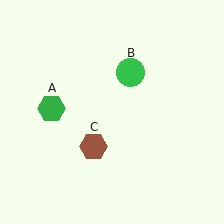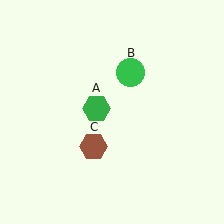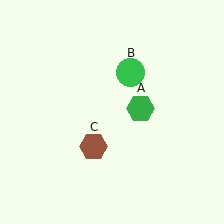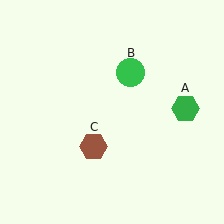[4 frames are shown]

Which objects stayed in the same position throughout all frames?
Green circle (object B) and brown hexagon (object C) remained stationary.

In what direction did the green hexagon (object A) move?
The green hexagon (object A) moved right.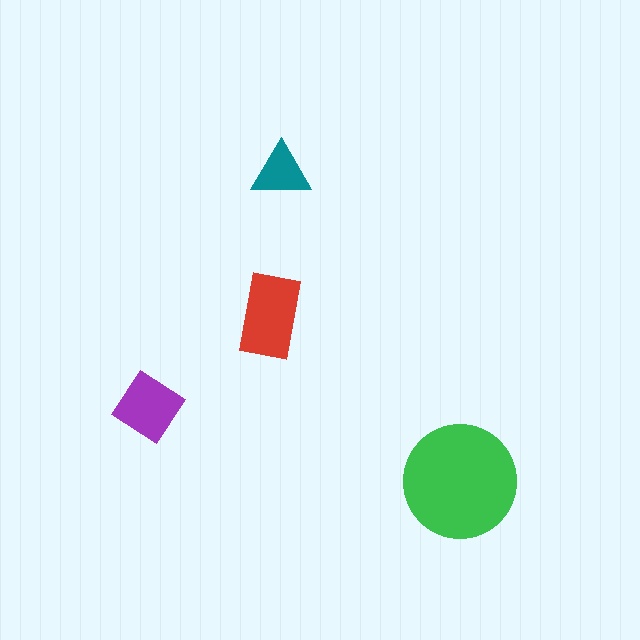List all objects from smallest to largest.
The teal triangle, the purple diamond, the red rectangle, the green circle.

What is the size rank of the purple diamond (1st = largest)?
3rd.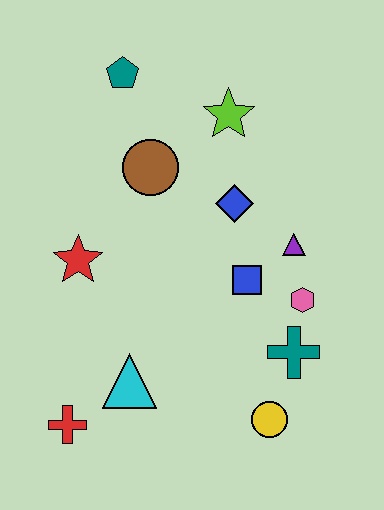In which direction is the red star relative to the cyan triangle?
The red star is above the cyan triangle.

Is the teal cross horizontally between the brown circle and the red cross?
No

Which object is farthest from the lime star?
The red cross is farthest from the lime star.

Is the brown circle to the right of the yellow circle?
No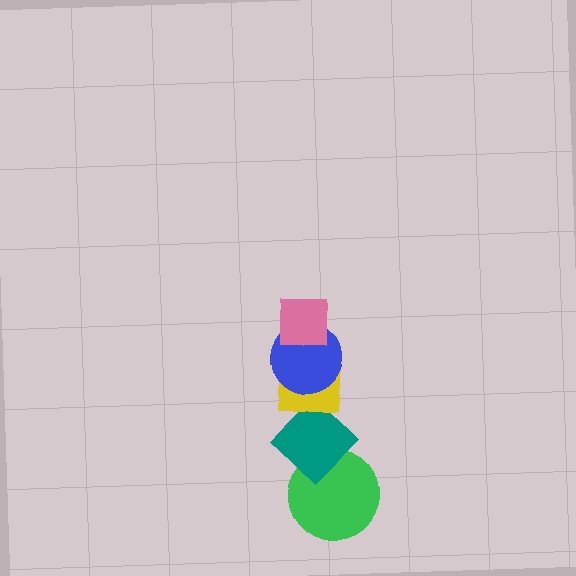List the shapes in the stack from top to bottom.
From top to bottom: the pink square, the blue circle, the yellow square, the teal diamond, the green circle.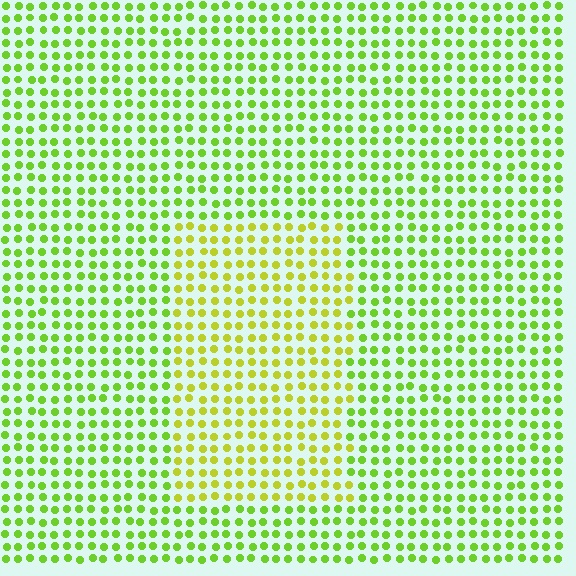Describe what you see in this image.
The image is filled with small lime elements in a uniform arrangement. A rectangle-shaped region is visible where the elements are tinted to a slightly different hue, forming a subtle color boundary.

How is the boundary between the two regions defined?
The boundary is defined purely by a slight shift in hue (about 28 degrees). Spacing, size, and orientation are identical on both sides.